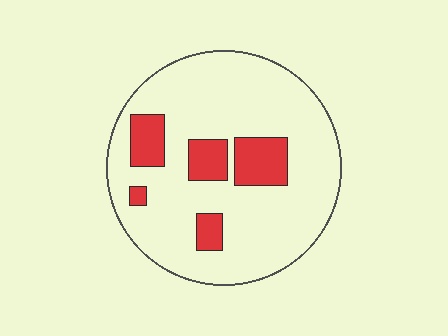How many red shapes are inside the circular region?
5.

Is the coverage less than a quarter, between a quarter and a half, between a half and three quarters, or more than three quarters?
Less than a quarter.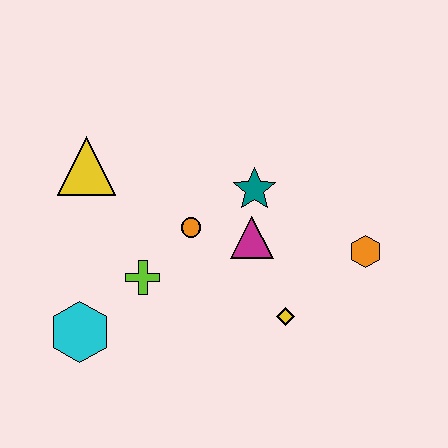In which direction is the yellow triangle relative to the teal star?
The yellow triangle is to the left of the teal star.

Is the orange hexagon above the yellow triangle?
No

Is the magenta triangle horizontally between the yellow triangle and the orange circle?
No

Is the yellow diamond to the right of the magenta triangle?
Yes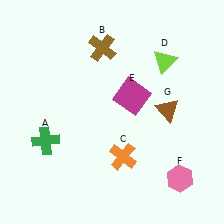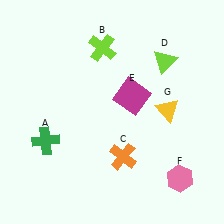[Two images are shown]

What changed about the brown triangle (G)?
In Image 1, G is brown. In Image 2, it changed to yellow.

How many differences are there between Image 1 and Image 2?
There are 2 differences between the two images.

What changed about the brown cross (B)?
In Image 1, B is brown. In Image 2, it changed to lime.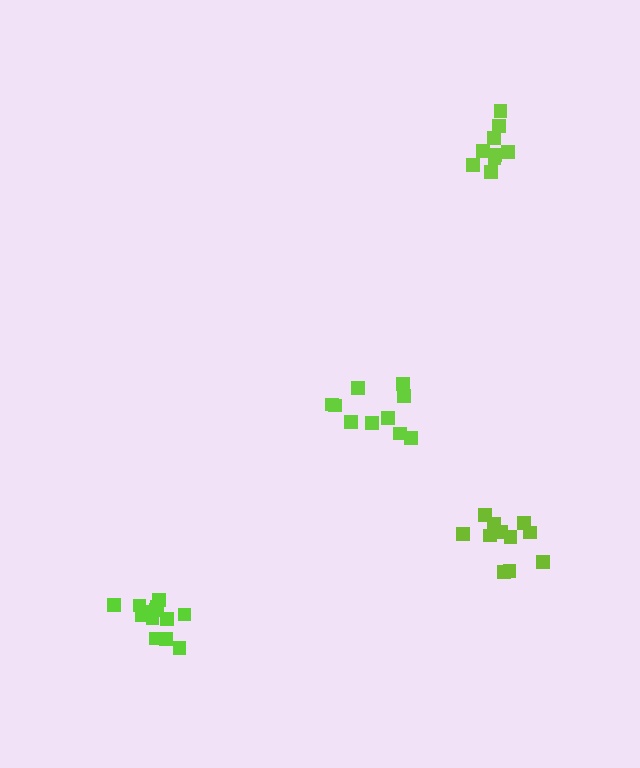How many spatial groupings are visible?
There are 4 spatial groupings.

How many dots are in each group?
Group 1: 13 dots, Group 2: 9 dots, Group 3: 10 dots, Group 4: 12 dots (44 total).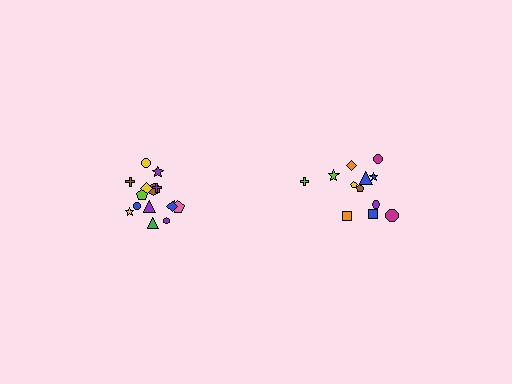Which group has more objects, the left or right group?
The left group.